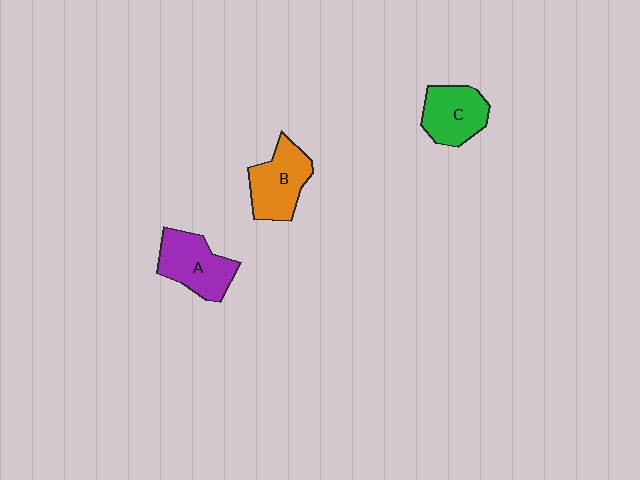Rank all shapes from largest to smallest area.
From largest to smallest: A (purple), B (orange), C (green).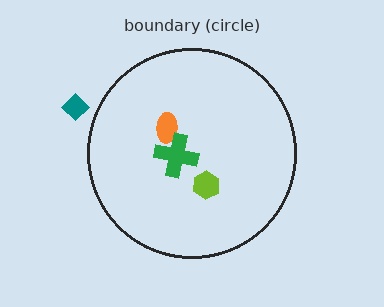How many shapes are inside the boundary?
3 inside, 1 outside.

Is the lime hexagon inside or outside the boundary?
Inside.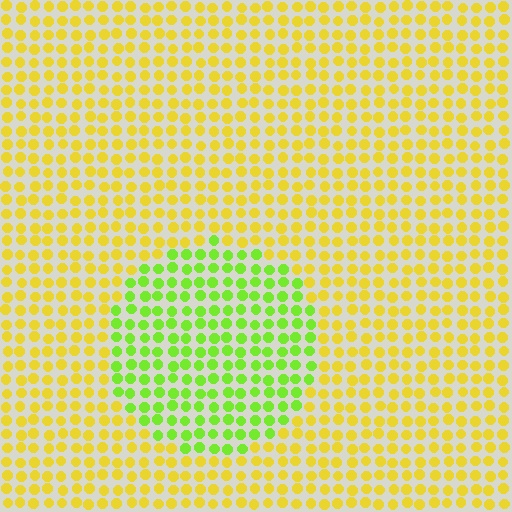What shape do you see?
I see a circle.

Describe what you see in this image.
The image is filled with small yellow elements in a uniform arrangement. A circle-shaped region is visible where the elements are tinted to a slightly different hue, forming a subtle color boundary.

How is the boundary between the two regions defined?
The boundary is defined purely by a slight shift in hue (about 45 degrees). Spacing, size, and orientation are identical on both sides.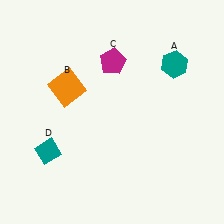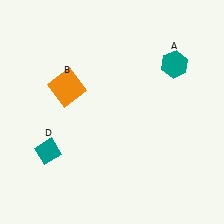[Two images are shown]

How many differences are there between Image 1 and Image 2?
There is 1 difference between the two images.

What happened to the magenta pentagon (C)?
The magenta pentagon (C) was removed in Image 2. It was in the top-right area of Image 1.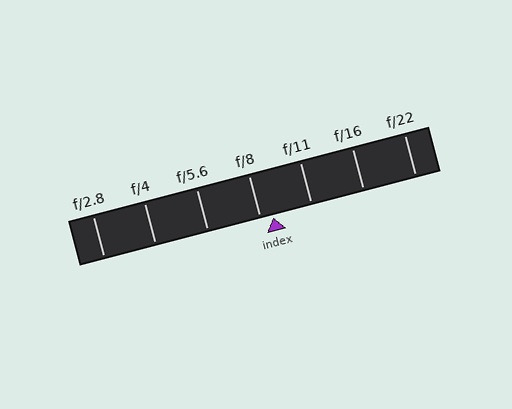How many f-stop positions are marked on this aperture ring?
There are 7 f-stop positions marked.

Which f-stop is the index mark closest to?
The index mark is closest to f/8.